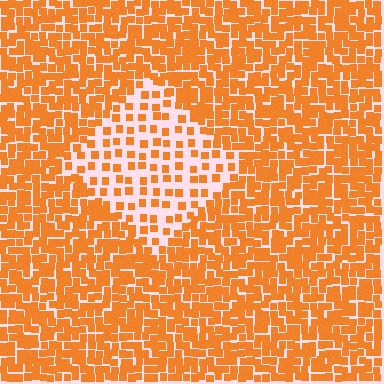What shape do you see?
I see a diamond.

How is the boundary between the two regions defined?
The boundary is defined by a change in element density (approximately 2.4x ratio). All elements are the same color, size, and shape.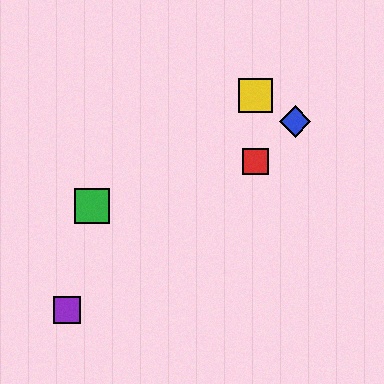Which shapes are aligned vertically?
The red square, the yellow square are aligned vertically.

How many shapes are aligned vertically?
2 shapes (the red square, the yellow square) are aligned vertically.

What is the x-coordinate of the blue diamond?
The blue diamond is at x≈295.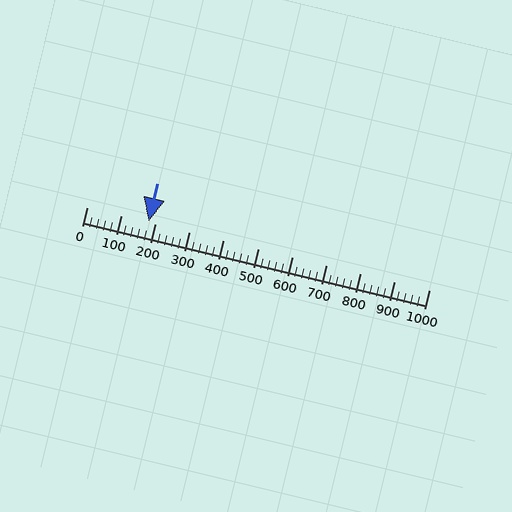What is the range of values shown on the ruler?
The ruler shows values from 0 to 1000.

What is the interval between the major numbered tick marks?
The major tick marks are spaced 100 units apart.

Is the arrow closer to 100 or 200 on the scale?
The arrow is closer to 200.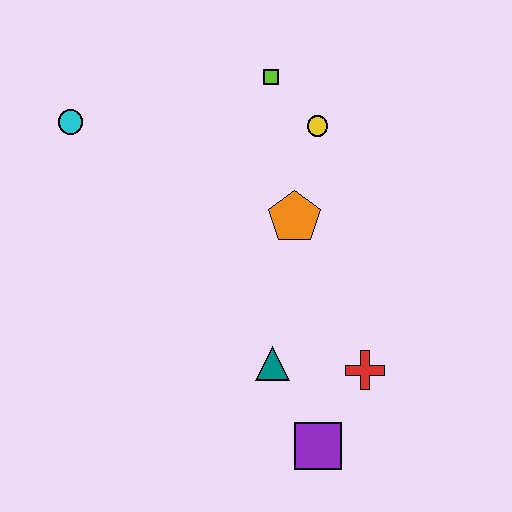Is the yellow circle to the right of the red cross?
No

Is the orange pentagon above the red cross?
Yes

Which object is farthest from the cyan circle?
The purple square is farthest from the cyan circle.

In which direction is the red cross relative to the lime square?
The red cross is below the lime square.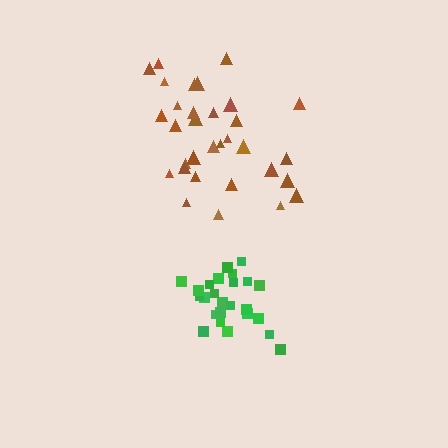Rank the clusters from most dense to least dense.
green, brown.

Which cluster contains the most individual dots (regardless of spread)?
Brown (32).